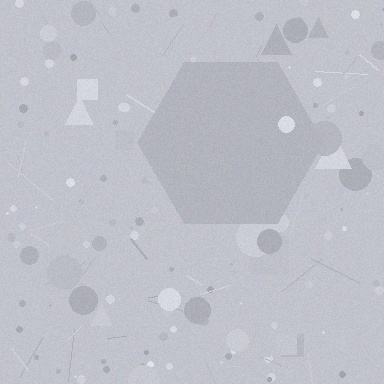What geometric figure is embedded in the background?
A hexagon is embedded in the background.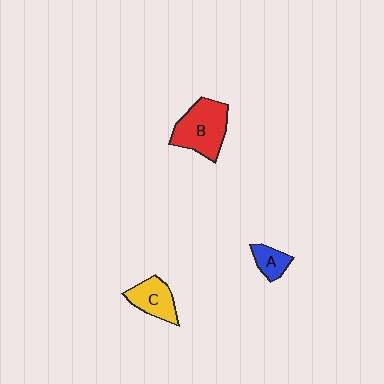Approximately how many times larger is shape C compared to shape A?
Approximately 1.6 times.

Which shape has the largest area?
Shape B (red).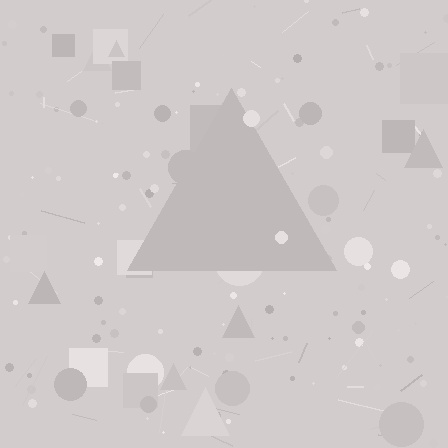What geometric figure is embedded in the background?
A triangle is embedded in the background.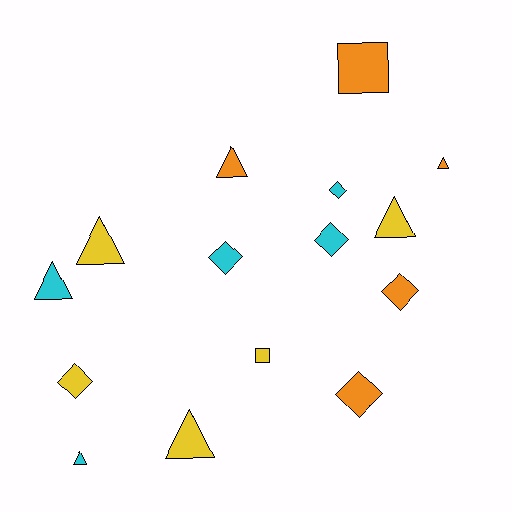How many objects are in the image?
There are 15 objects.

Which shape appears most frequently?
Triangle, with 7 objects.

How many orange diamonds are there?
There are 2 orange diamonds.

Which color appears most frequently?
Cyan, with 5 objects.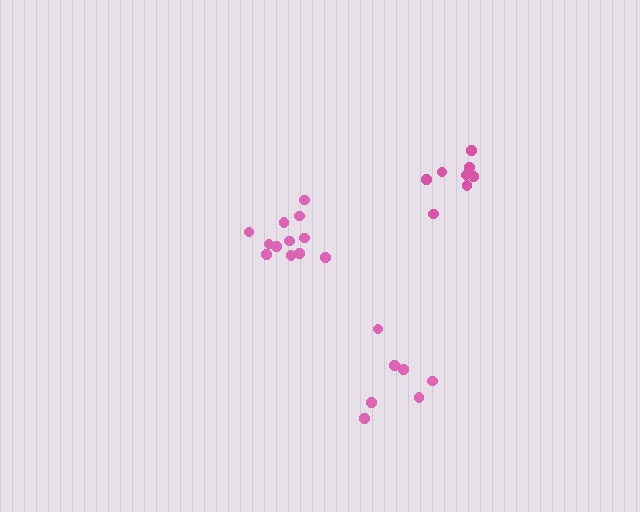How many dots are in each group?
Group 1: 12 dots, Group 2: 7 dots, Group 3: 8 dots (27 total).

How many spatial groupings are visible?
There are 3 spatial groupings.